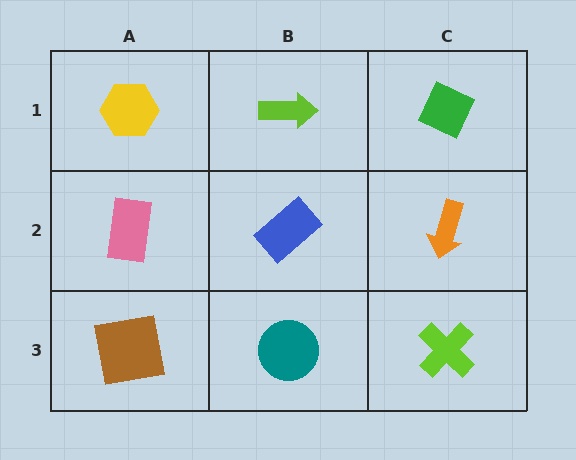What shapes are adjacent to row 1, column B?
A blue rectangle (row 2, column B), a yellow hexagon (row 1, column A), a green diamond (row 1, column C).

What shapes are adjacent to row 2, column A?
A yellow hexagon (row 1, column A), a brown square (row 3, column A), a blue rectangle (row 2, column B).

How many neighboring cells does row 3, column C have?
2.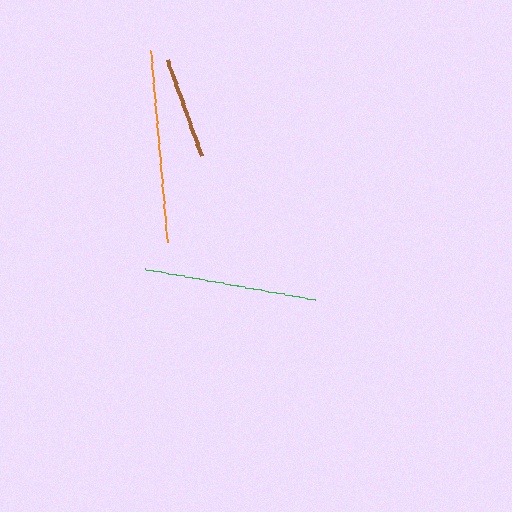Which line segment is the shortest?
The brown line is the shortest at approximately 101 pixels.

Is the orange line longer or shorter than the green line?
The orange line is longer than the green line.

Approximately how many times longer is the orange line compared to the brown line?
The orange line is approximately 1.9 times the length of the brown line.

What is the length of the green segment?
The green segment is approximately 173 pixels long.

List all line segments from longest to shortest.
From longest to shortest: orange, green, brown.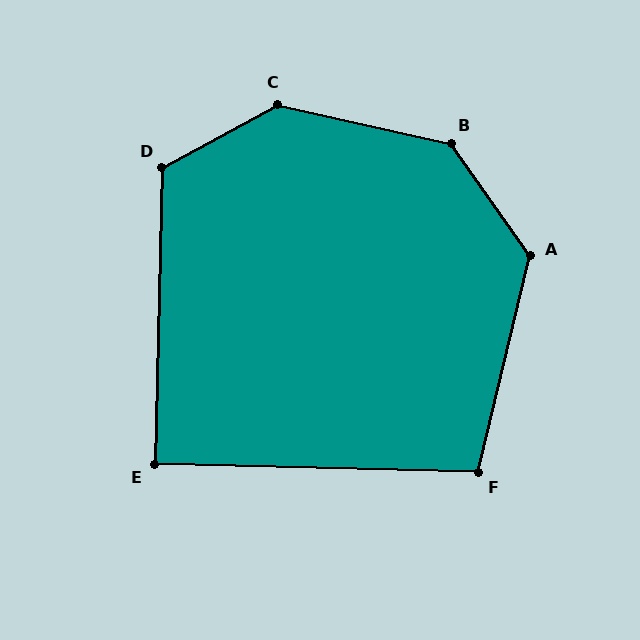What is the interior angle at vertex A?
Approximately 131 degrees (obtuse).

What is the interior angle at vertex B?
Approximately 138 degrees (obtuse).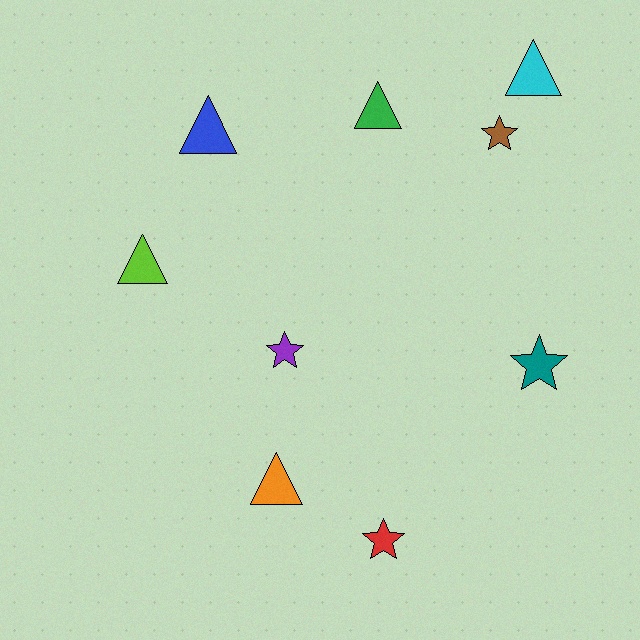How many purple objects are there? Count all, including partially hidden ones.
There is 1 purple object.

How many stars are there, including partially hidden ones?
There are 4 stars.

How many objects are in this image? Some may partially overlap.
There are 9 objects.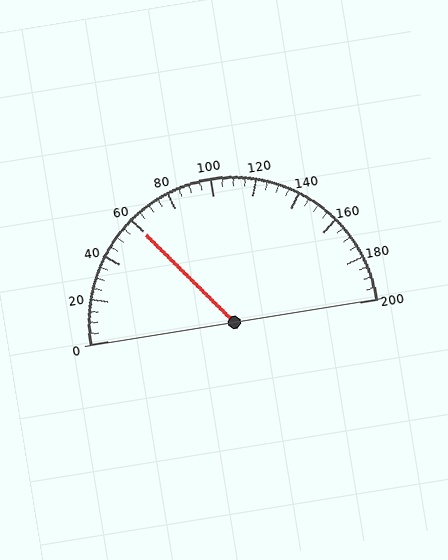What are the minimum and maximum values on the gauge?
The gauge ranges from 0 to 200.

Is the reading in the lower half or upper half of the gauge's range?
The reading is in the lower half of the range (0 to 200).